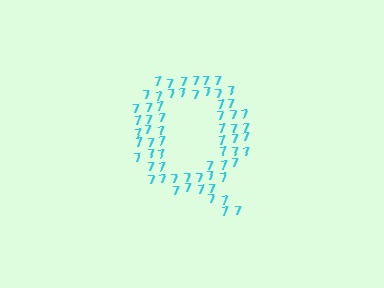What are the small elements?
The small elements are digit 7's.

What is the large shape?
The large shape is the letter Q.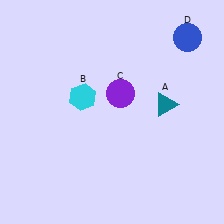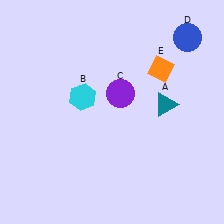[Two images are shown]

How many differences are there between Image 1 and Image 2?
There is 1 difference between the two images.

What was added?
An orange diamond (E) was added in Image 2.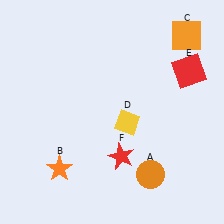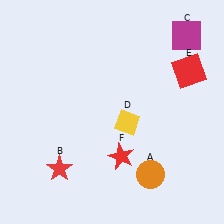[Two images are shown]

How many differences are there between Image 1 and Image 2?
There are 2 differences between the two images.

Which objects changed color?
B changed from orange to red. C changed from orange to magenta.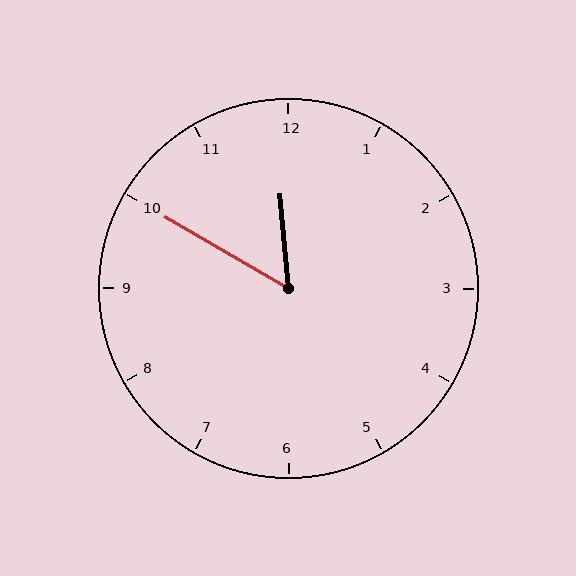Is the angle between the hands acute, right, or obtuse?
It is acute.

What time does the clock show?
11:50.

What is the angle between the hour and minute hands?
Approximately 55 degrees.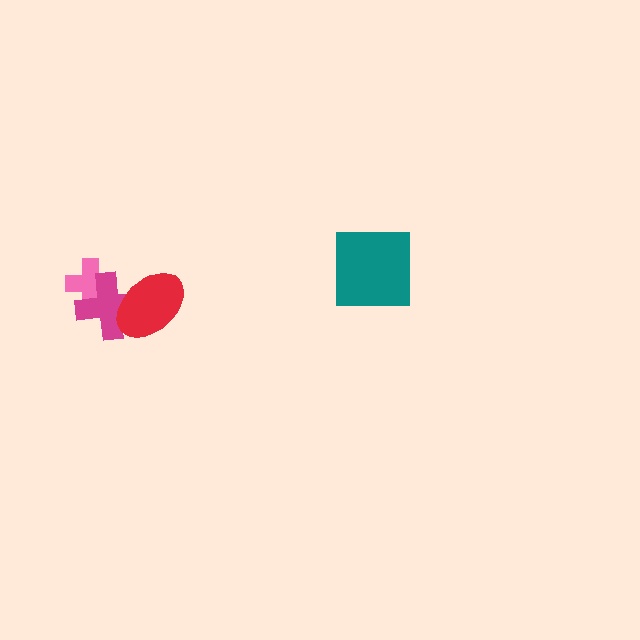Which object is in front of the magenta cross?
The red ellipse is in front of the magenta cross.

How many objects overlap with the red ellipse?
1 object overlaps with the red ellipse.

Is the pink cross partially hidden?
Yes, it is partially covered by another shape.